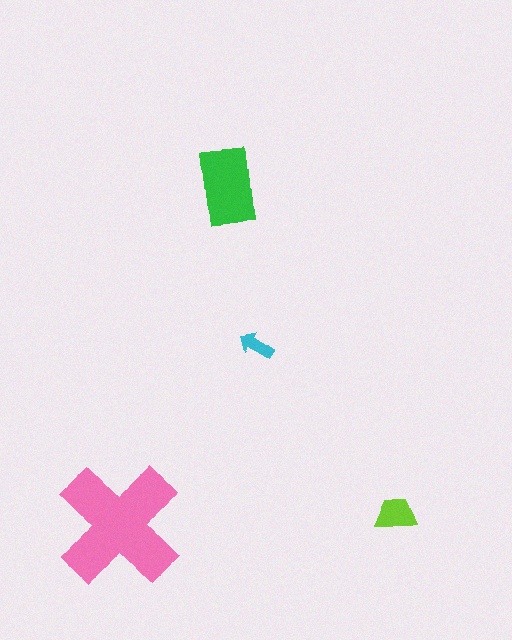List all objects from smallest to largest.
The cyan arrow, the lime trapezoid, the green rectangle, the pink cross.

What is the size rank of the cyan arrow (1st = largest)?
4th.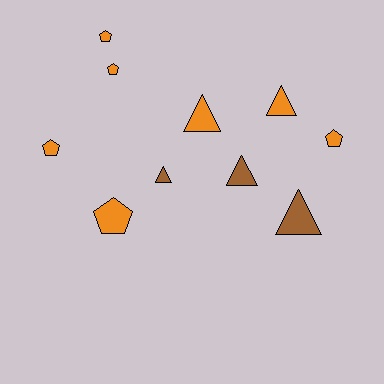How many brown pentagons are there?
There are no brown pentagons.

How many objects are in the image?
There are 10 objects.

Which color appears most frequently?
Orange, with 7 objects.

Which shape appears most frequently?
Pentagon, with 5 objects.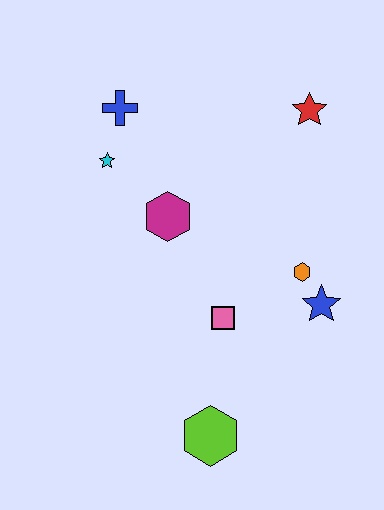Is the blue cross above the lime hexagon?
Yes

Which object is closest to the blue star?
The orange hexagon is closest to the blue star.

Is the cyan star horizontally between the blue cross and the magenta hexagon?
No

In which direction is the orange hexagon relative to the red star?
The orange hexagon is below the red star.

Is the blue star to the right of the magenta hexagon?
Yes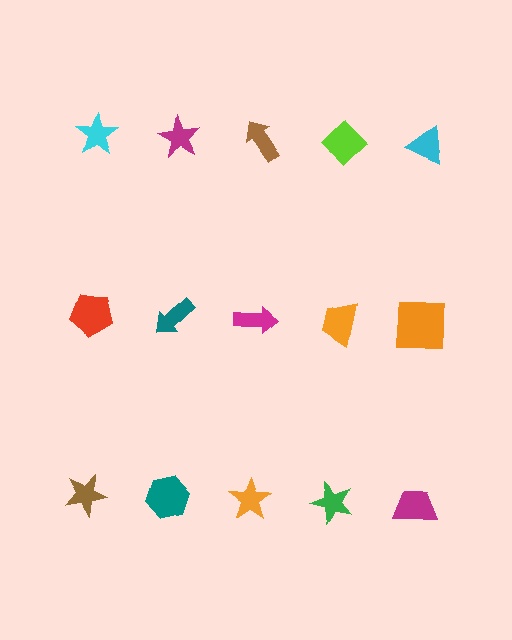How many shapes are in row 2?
5 shapes.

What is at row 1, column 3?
A brown arrow.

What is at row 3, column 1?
A brown star.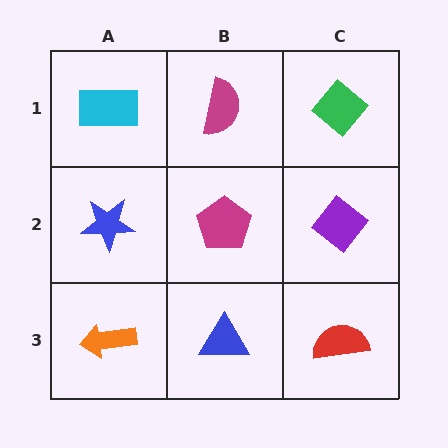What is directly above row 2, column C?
A green diamond.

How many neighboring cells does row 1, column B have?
3.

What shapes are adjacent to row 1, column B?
A magenta pentagon (row 2, column B), a cyan rectangle (row 1, column A), a green diamond (row 1, column C).